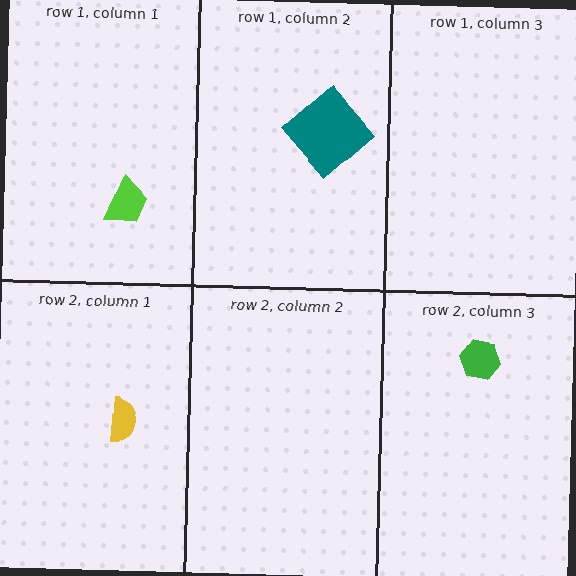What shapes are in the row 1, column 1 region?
The lime trapezoid.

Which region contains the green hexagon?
The row 2, column 3 region.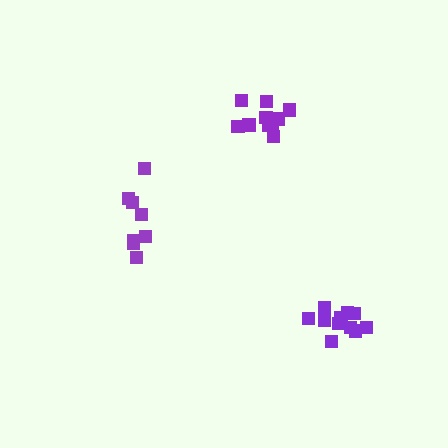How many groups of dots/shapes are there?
There are 3 groups.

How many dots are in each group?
Group 1: 11 dots, Group 2: 10 dots, Group 3: 8 dots (29 total).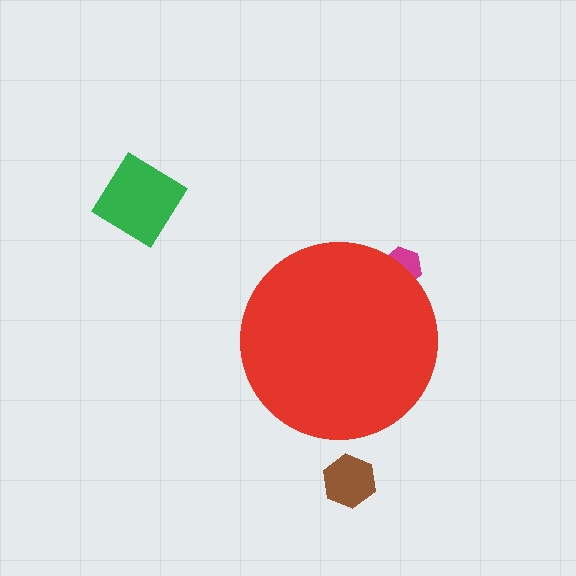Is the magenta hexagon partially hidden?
Yes, the magenta hexagon is partially hidden behind the red circle.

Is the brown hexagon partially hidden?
No, the brown hexagon is fully visible.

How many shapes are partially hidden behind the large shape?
1 shape is partially hidden.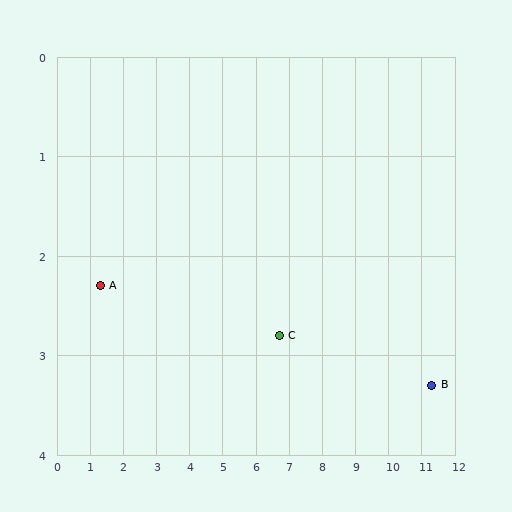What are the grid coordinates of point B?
Point B is at approximately (11.3, 3.3).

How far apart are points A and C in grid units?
Points A and C are about 5.4 grid units apart.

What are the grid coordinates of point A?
Point A is at approximately (1.3, 2.3).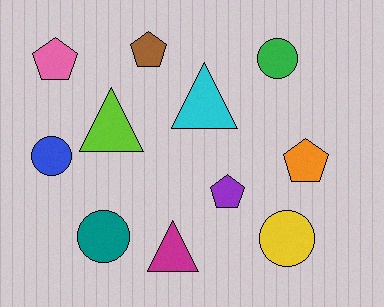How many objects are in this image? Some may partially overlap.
There are 11 objects.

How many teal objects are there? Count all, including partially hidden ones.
There is 1 teal object.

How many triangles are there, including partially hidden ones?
There are 3 triangles.